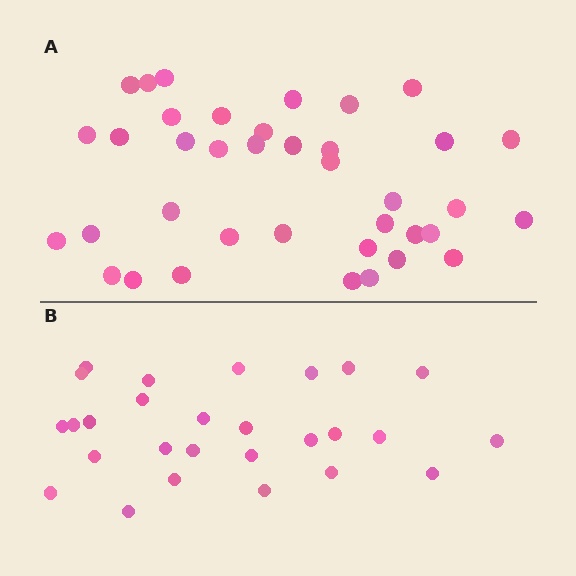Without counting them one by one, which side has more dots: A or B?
Region A (the top region) has more dots.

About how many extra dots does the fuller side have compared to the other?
Region A has roughly 12 or so more dots than region B.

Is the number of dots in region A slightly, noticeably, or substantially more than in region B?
Region A has noticeably more, but not dramatically so. The ratio is roughly 1.4 to 1.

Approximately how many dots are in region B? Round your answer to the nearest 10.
About 30 dots. (The exact count is 27, which rounds to 30.)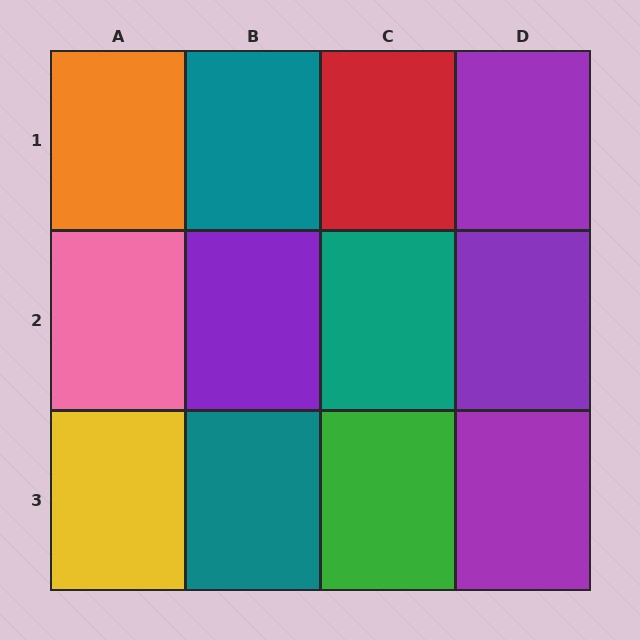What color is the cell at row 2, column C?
Teal.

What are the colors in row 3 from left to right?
Yellow, teal, green, purple.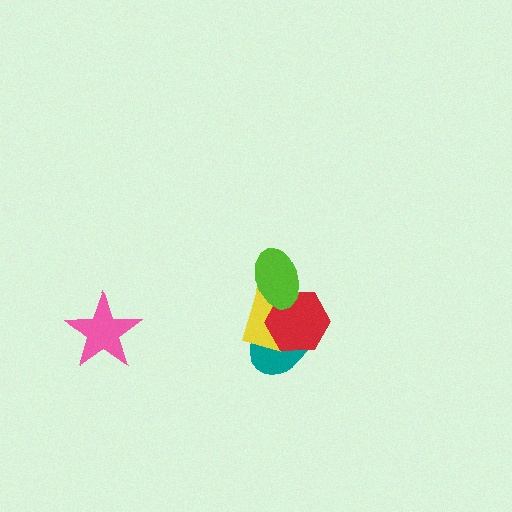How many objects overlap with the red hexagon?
3 objects overlap with the red hexagon.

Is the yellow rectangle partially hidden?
Yes, it is partially covered by another shape.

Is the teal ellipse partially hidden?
Yes, it is partially covered by another shape.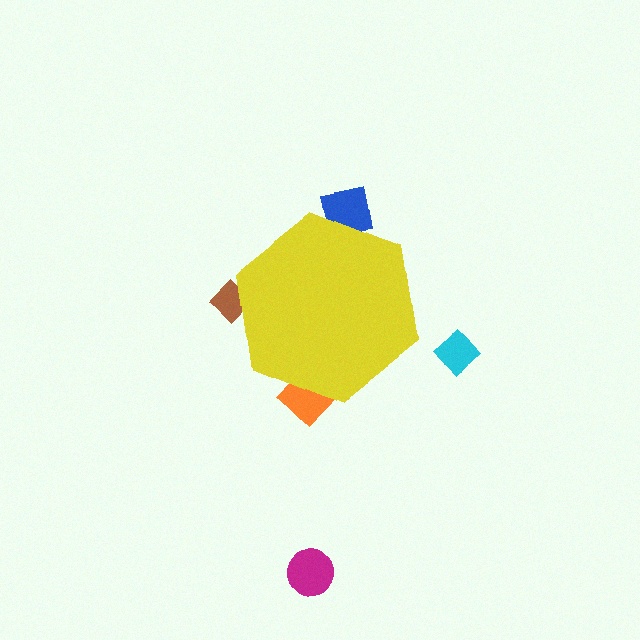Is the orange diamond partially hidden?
Yes, the orange diamond is partially hidden behind the yellow hexagon.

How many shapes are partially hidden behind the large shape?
3 shapes are partially hidden.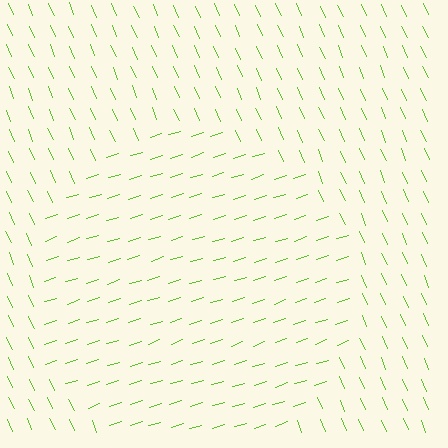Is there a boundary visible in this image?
Yes, there is a texture boundary formed by a change in line orientation.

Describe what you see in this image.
The image is filled with small lime line segments. A circle region in the image has lines oriented differently from the surrounding lines, creating a visible texture boundary.